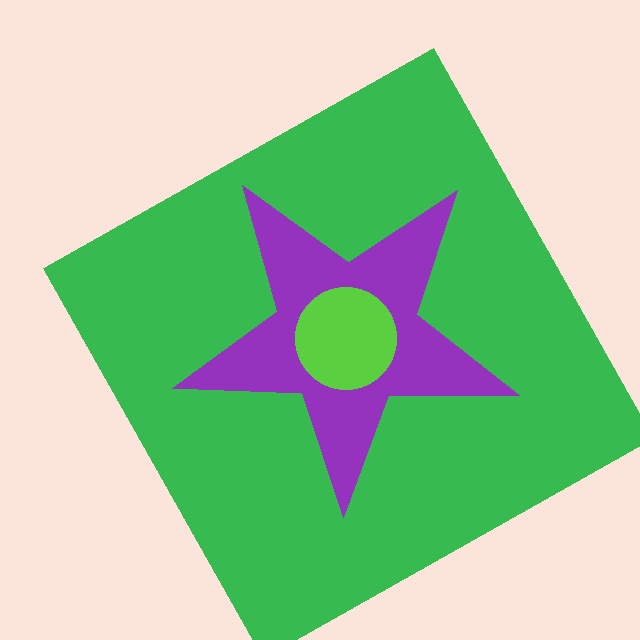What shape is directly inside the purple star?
The lime circle.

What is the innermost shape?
The lime circle.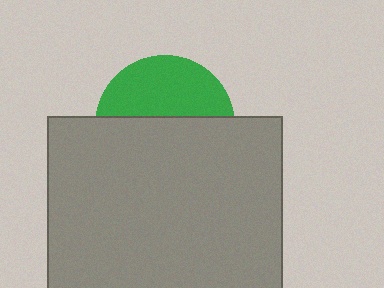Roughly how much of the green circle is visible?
A small part of it is visible (roughly 41%).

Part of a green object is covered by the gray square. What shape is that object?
It is a circle.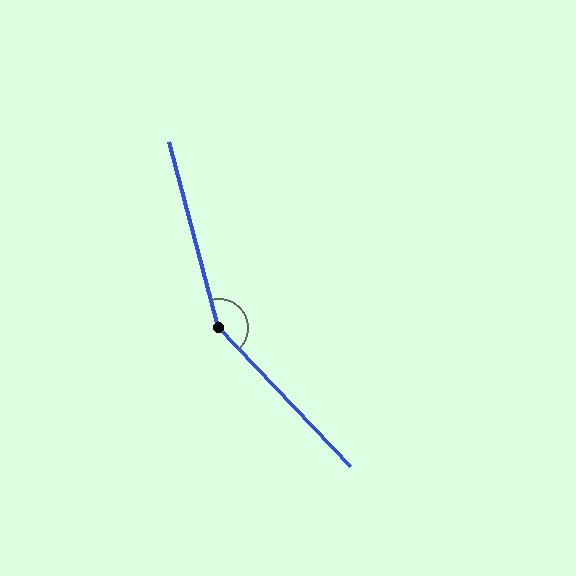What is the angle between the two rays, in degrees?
Approximately 151 degrees.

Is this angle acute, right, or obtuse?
It is obtuse.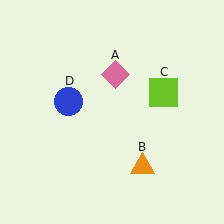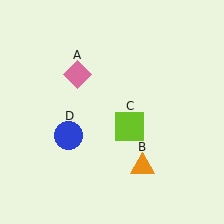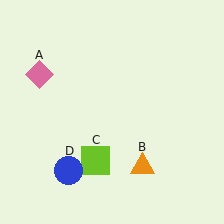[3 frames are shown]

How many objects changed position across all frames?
3 objects changed position: pink diamond (object A), lime square (object C), blue circle (object D).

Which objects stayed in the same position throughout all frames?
Orange triangle (object B) remained stationary.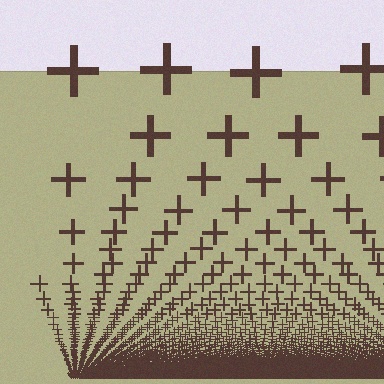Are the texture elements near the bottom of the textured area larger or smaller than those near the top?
Smaller. The gradient is inverted — elements near the bottom are smaller and denser.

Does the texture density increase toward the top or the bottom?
Density increases toward the bottom.